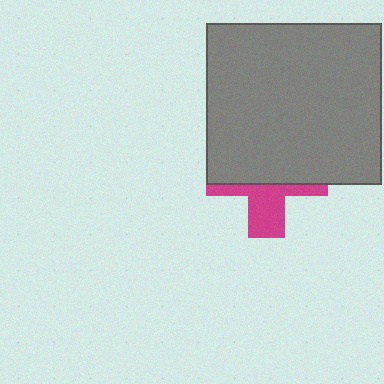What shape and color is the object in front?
The object in front is a gray rectangle.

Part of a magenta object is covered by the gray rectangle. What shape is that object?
It is a cross.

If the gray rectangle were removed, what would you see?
You would see the complete magenta cross.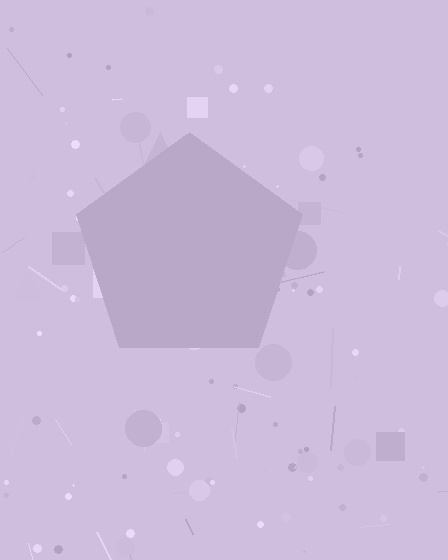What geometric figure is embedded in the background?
A pentagon is embedded in the background.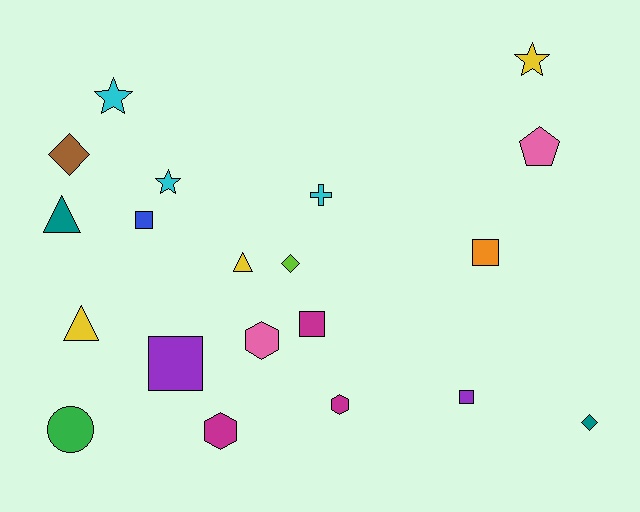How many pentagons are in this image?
There is 1 pentagon.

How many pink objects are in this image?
There are 2 pink objects.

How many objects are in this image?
There are 20 objects.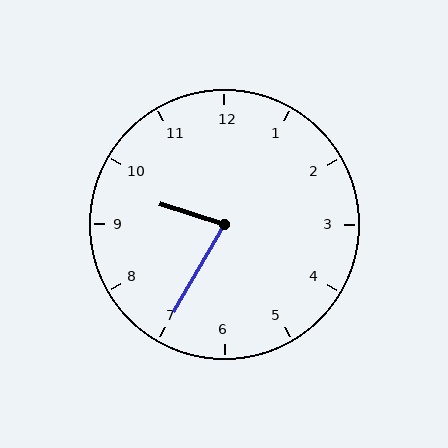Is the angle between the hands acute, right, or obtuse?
It is acute.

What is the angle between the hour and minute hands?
Approximately 78 degrees.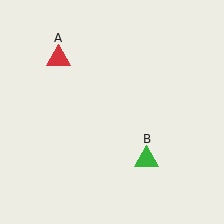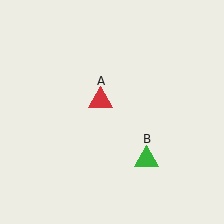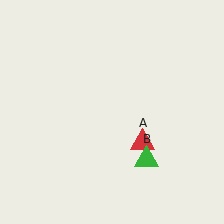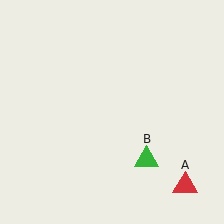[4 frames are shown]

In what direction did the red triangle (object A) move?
The red triangle (object A) moved down and to the right.